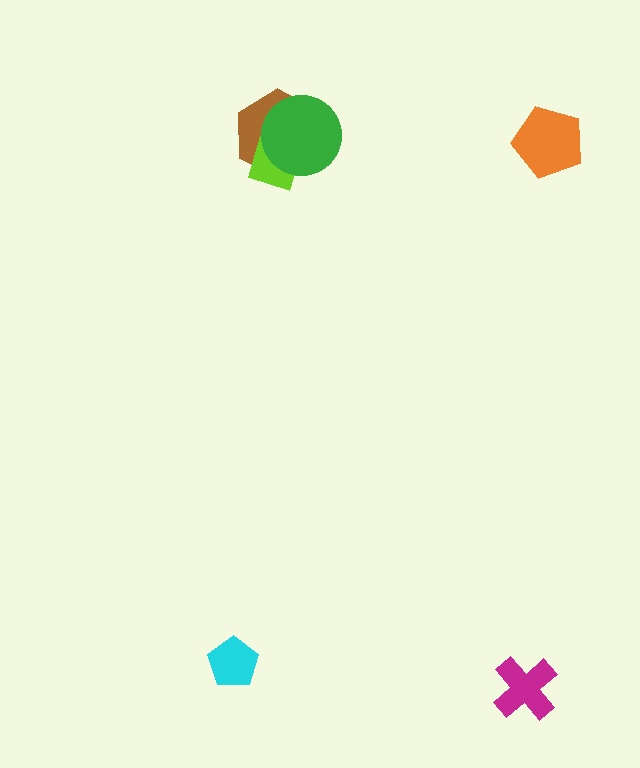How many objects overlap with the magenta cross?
0 objects overlap with the magenta cross.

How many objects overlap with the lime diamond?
2 objects overlap with the lime diamond.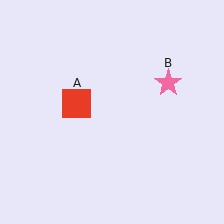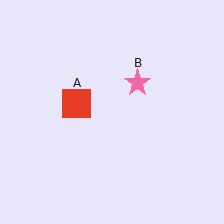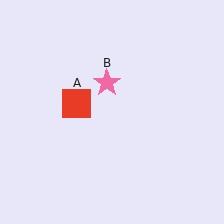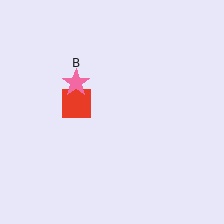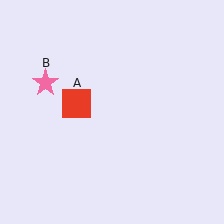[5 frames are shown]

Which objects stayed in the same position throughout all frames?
Red square (object A) remained stationary.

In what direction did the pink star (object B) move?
The pink star (object B) moved left.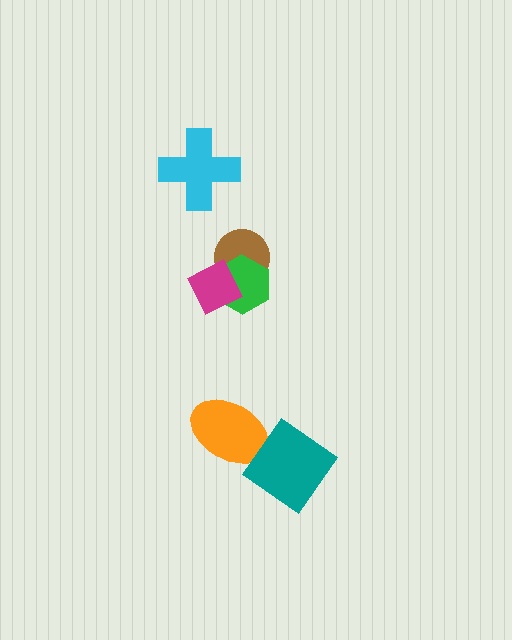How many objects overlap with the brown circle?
2 objects overlap with the brown circle.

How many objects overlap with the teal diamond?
0 objects overlap with the teal diamond.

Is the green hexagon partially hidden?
Yes, it is partially covered by another shape.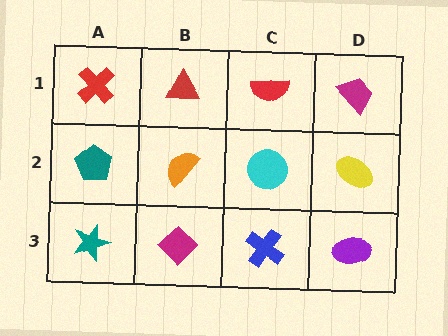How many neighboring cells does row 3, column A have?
2.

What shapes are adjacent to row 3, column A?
A teal pentagon (row 2, column A), a magenta diamond (row 3, column B).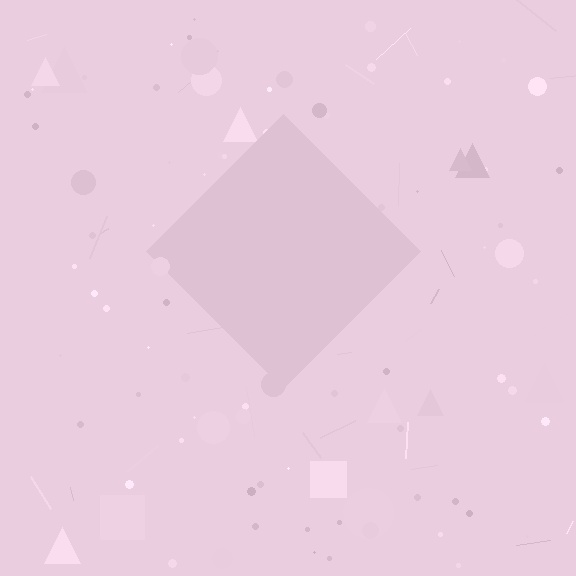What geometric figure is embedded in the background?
A diamond is embedded in the background.